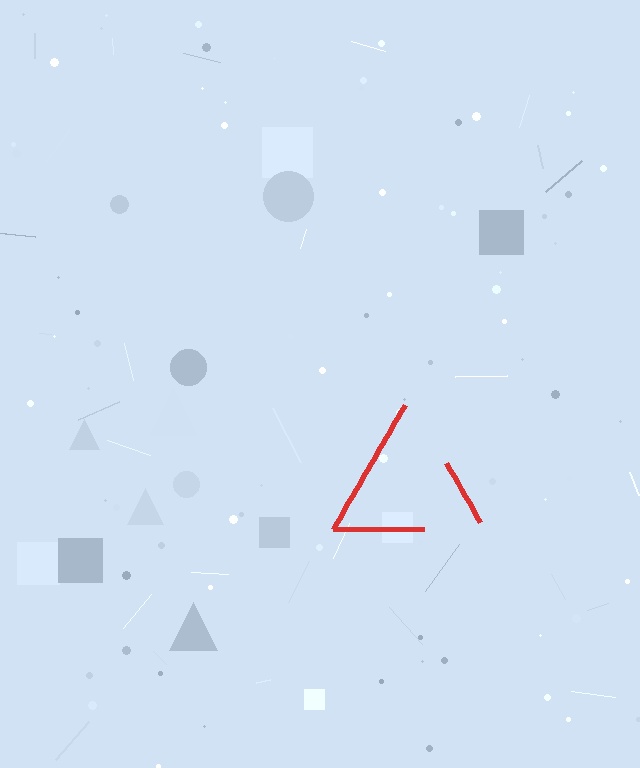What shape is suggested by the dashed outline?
The dashed outline suggests a triangle.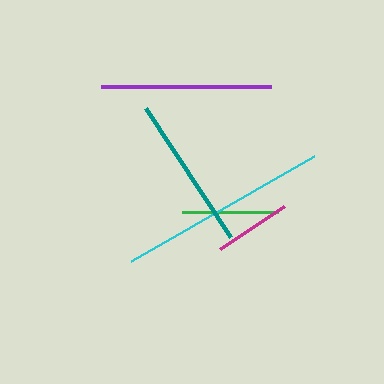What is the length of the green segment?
The green segment is approximately 96 pixels long.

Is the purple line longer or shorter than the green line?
The purple line is longer than the green line.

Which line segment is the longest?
The cyan line is the longest at approximately 211 pixels.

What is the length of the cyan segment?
The cyan segment is approximately 211 pixels long.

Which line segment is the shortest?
The magenta line is the shortest at approximately 77 pixels.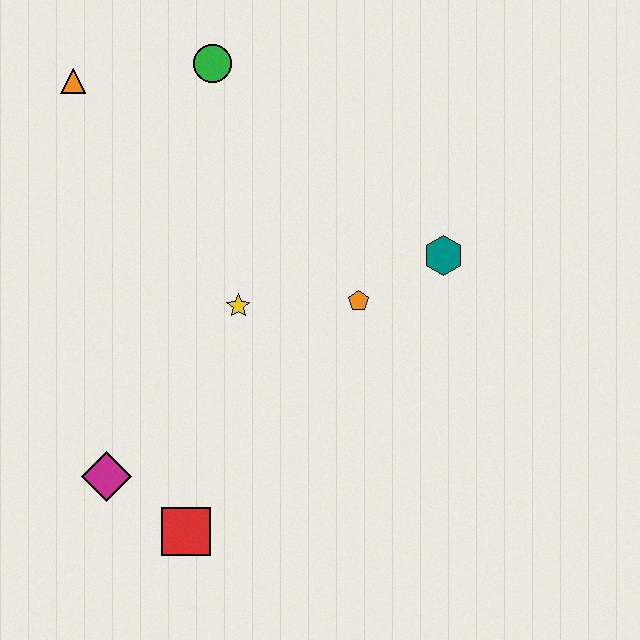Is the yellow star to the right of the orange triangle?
Yes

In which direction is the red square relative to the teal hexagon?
The red square is below the teal hexagon.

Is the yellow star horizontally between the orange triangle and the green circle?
No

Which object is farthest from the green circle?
The red square is farthest from the green circle.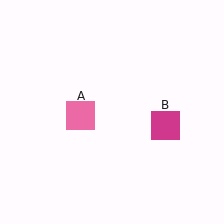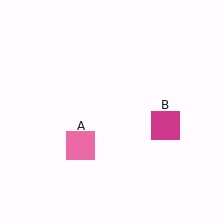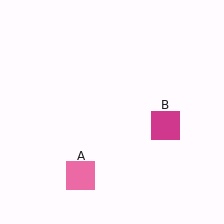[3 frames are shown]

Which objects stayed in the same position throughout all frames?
Magenta square (object B) remained stationary.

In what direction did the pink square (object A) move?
The pink square (object A) moved down.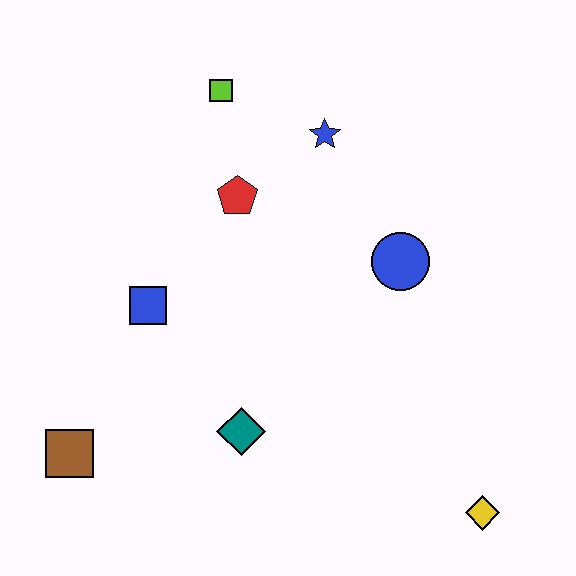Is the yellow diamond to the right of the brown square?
Yes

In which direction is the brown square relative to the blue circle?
The brown square is to the left of the blue circle.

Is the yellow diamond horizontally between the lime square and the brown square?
No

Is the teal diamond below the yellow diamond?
No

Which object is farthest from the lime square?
The yellow diamond is farthest from the lime square.